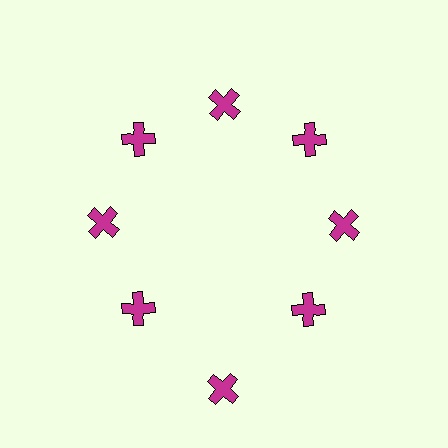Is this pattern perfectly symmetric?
No. The 8 magenta crosses are arranged in a ring, but one element near the 6 o'clock position is pushed outward from the center, breaking the 8-fold rotational symmetry.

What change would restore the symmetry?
The symmetry would be restored by moving it inward, back onto the ring so that all 8 crosses sit at equal angles and equal distance from the center.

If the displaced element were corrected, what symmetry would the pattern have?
It would have 8-fold rotational symmetry — the pattern would map onto itself every 45 degrees.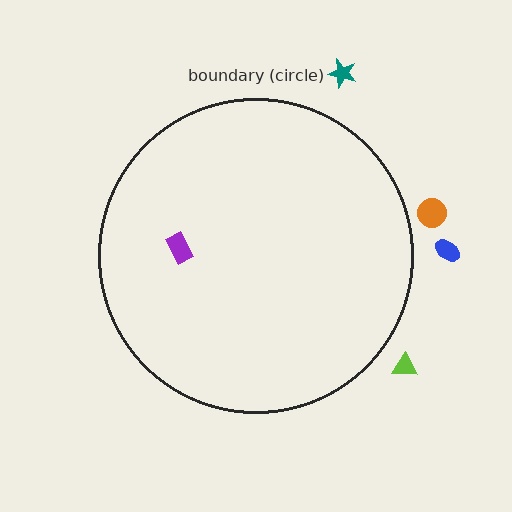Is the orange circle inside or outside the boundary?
Outside.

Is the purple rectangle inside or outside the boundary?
Inside.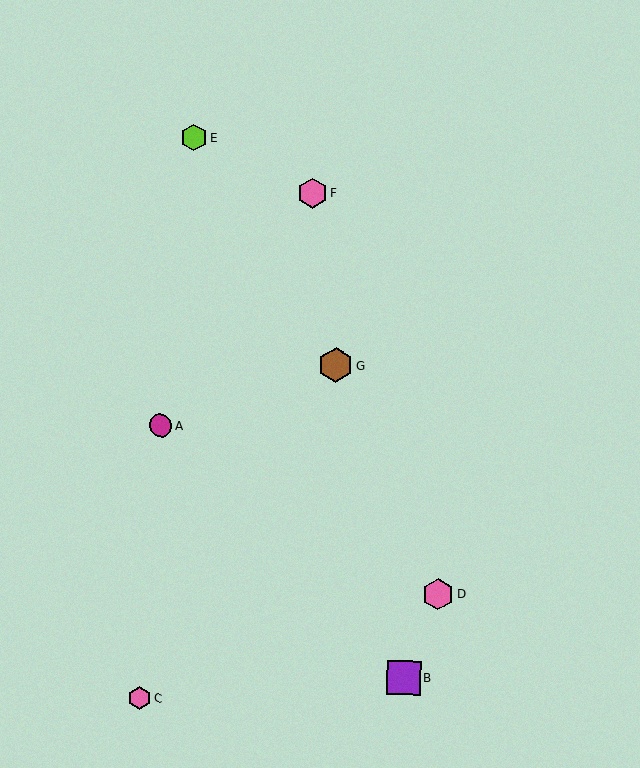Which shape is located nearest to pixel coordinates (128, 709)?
The pink hexagon (labeled C) at (139, 698) is nearest to that location.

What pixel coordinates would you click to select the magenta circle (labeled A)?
Click at (161, 425) to select the magenta circle A.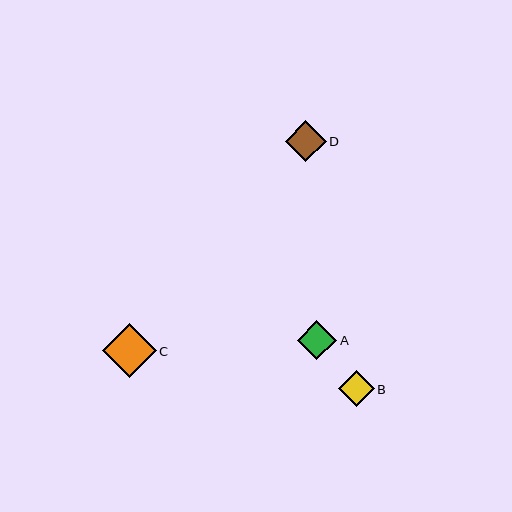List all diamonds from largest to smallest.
From largest to smallest: C, D, A, B.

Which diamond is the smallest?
Diamond B is the smallest with a size of approximately 36 pixels.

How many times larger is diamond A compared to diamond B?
Diamond A is approximately 1.1 times the size of diamond B.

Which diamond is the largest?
Diamond C is the largest with a size of approximately 54 pixels.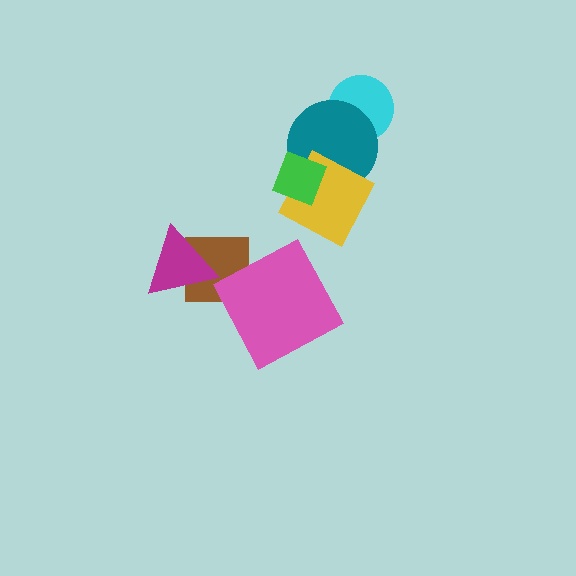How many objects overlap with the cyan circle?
1 object overlaps with the cyan circle.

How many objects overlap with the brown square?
2 objects overlap with the brown square.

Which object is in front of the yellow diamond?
The green diamond is in front of the yellow diamond.